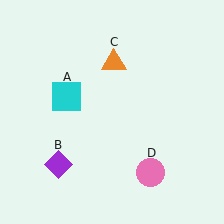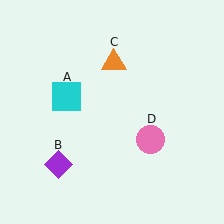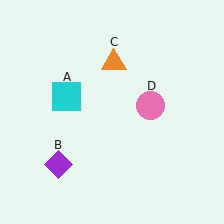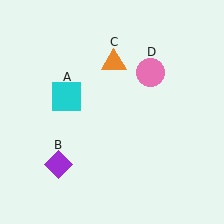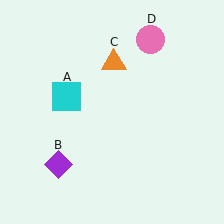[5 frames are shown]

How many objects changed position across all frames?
1 object changed position: pink circle (object D).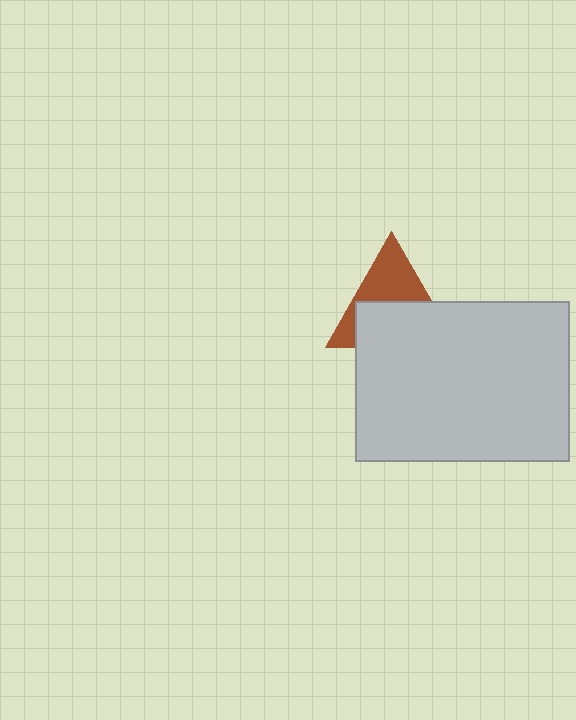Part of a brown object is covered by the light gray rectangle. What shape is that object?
It is a triangle.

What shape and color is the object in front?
The object in front is a light gray rectangle.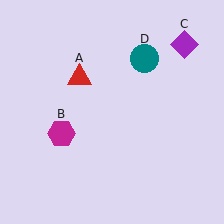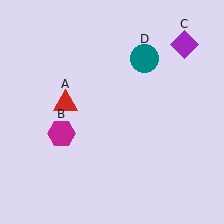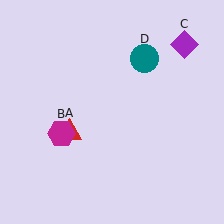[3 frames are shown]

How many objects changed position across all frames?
1 object changed position: red triangle (object A).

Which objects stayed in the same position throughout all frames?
Magenta hexagon (object B) and purple diamond (object C) and teal circle (object D) remained stationary.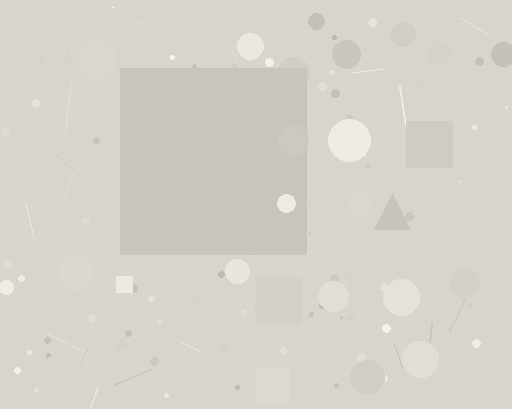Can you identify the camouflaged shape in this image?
The camouflaged shape is a square.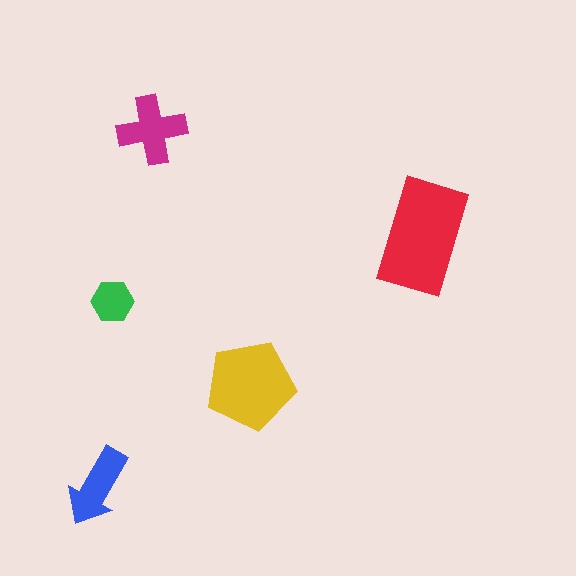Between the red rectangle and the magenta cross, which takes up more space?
The red rectangle.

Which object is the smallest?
The green hexagon.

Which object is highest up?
The magenta cross is topmost.